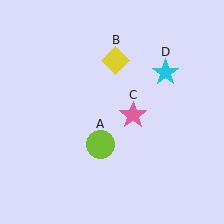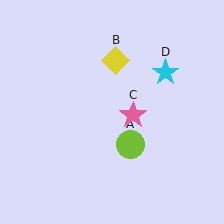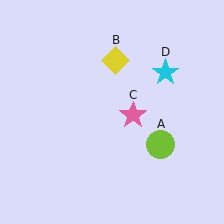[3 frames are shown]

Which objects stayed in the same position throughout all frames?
Yellow diamond (object B) and pink star (object C) and cyan star (object D) remained stationary.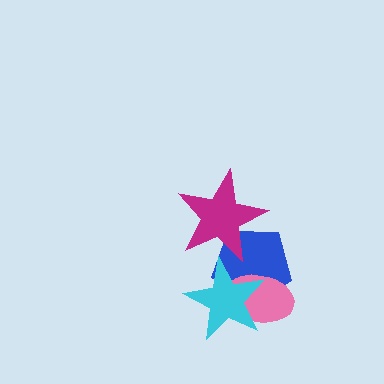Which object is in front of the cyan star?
The magenta star is in front of the cyan star.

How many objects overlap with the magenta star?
2 objects overlap with the magenta star.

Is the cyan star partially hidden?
Yes, it is partially covered by another shape.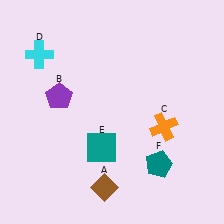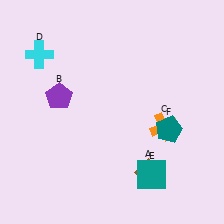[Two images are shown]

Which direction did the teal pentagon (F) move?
The teal pentagon (F) moved up.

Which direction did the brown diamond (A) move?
The brown diamond (A) moved right.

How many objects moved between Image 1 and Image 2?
3 objects moved between the two images.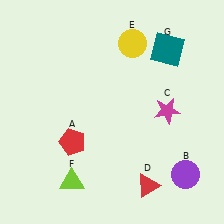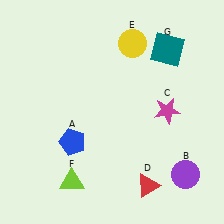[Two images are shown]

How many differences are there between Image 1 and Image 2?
There is 1 difference between the two images.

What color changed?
The pentagon (A) changed from red in Image 1 to blue in Image 2.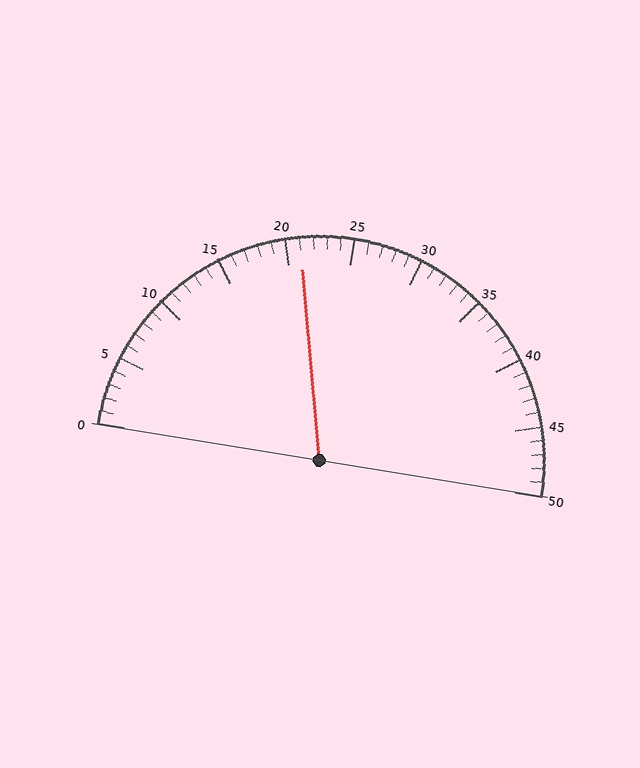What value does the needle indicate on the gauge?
The needle indicates approximately 21.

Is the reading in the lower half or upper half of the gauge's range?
The reading is in the lower half of the range (0 to 50).